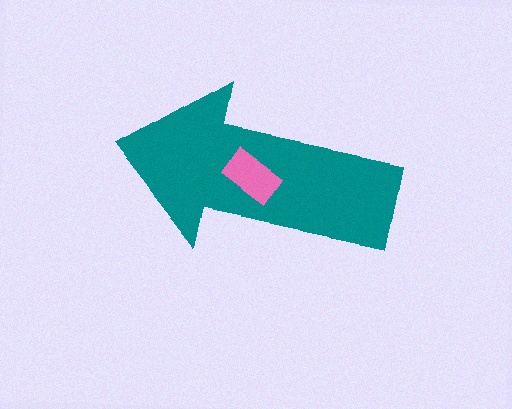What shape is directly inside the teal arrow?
The pink rectangle.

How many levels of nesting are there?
2.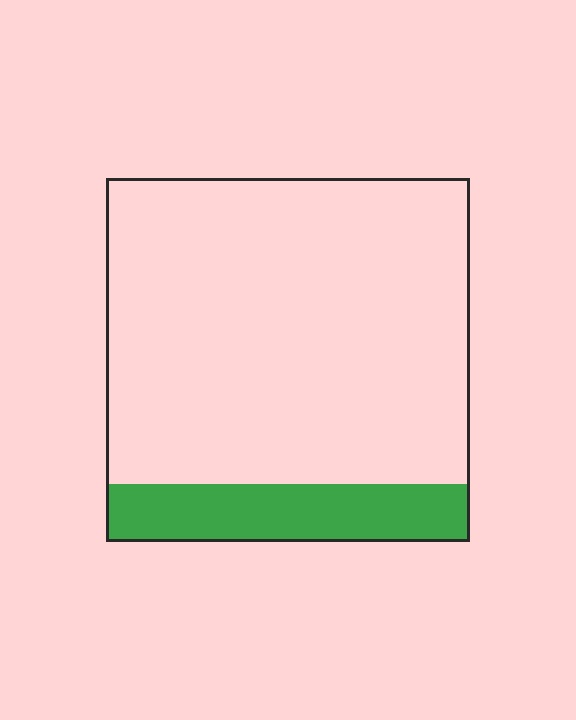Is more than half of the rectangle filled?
No.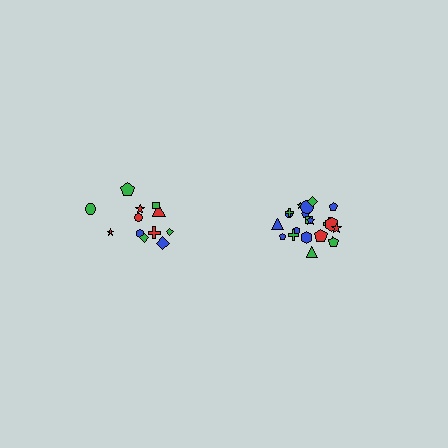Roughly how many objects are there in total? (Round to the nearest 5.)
Roughly 35 objects in total.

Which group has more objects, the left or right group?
The right group.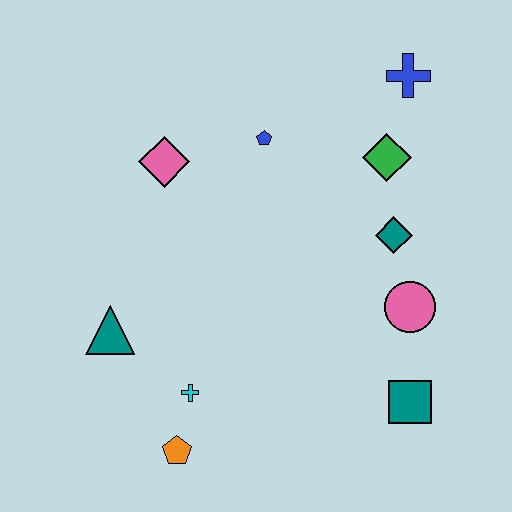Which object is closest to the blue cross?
The green diamond is closest to the blue cross.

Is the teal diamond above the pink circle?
Yes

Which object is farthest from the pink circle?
The teal triangle is farthest from the pink circle.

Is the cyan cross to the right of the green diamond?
No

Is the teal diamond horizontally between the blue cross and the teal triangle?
Yes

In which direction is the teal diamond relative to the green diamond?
The teal diamond is below the green diamond.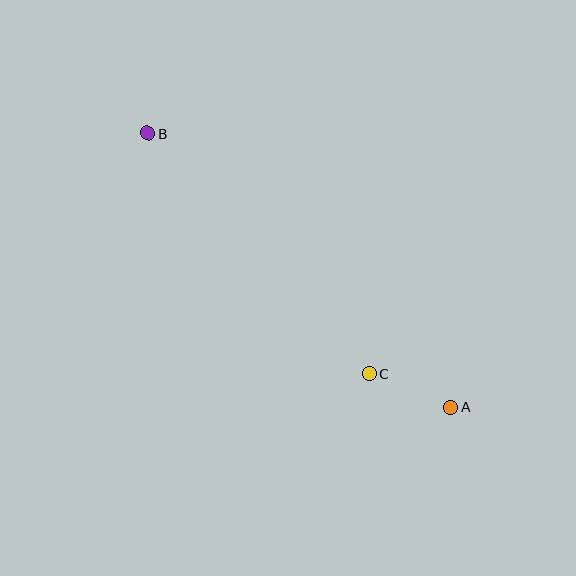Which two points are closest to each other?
Points A and C are closest to each other.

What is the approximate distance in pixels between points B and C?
The distance between B and C is approximately 327 pixels.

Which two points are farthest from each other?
Points A and B are farthest from each other.